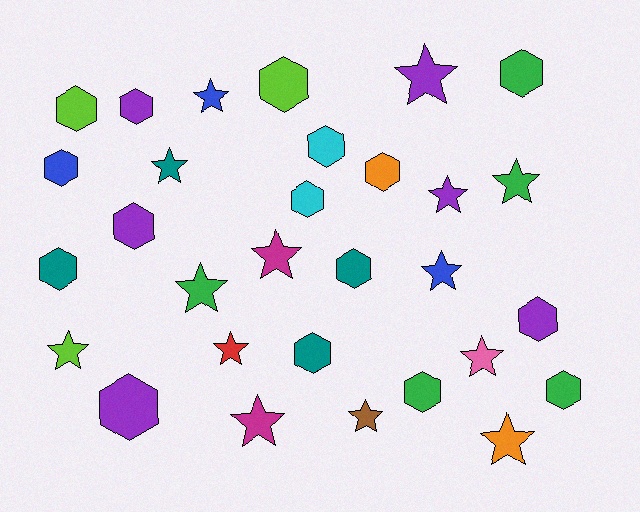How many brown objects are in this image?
There is 1 brown object.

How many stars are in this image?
There are 14 stars.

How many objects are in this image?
There are 30 objects.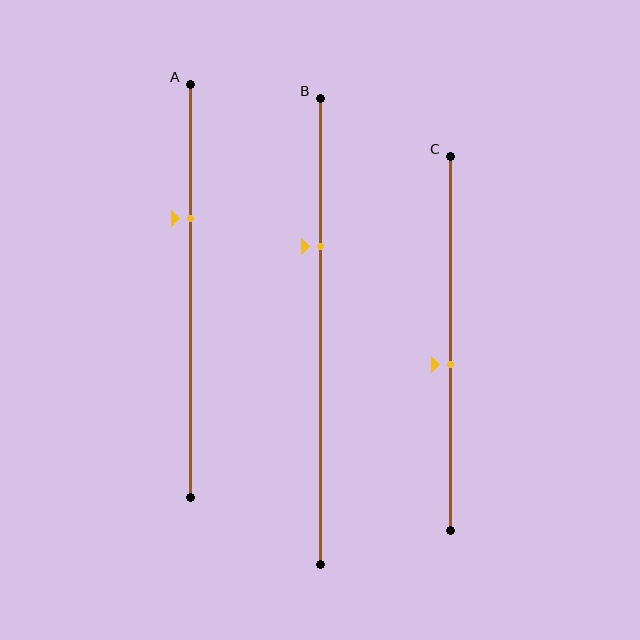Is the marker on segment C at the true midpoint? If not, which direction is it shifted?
No, the marker on segment C is shifted downward by about 6% of the segment length.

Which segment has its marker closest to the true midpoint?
Segment C has its marker closest to the true midpoint.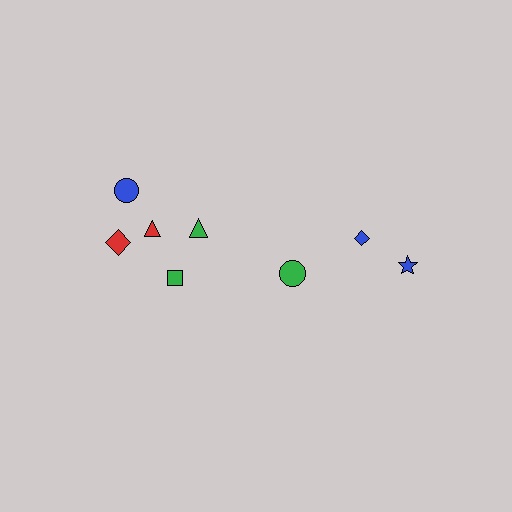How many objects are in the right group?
There are 3 objects.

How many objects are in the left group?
There are 5 objects.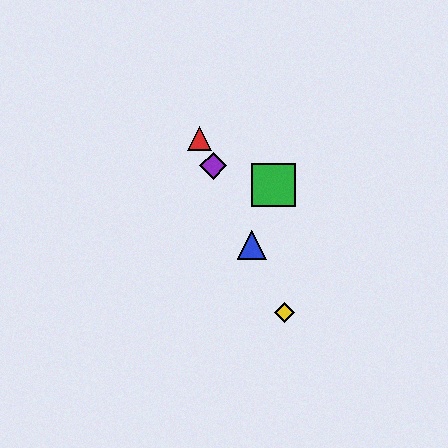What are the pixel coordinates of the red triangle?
The red triangle is at (199, 139).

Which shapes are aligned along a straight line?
The red triangle, the blue triangle, the yellow diamond, the purple diamond are aligned along a straight line.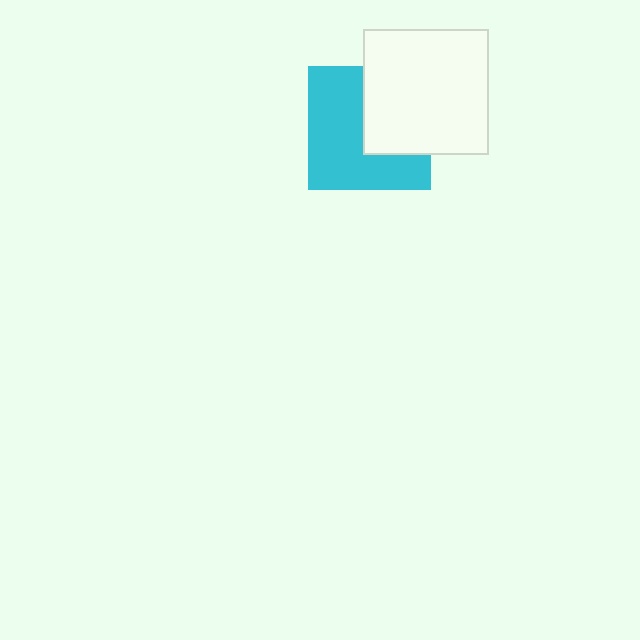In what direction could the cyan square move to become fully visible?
The cyan square could move left. That would shift it out from behind the white square entirely.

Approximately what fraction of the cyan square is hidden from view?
Roughly 40% of the cyan square is hidden behind the white square.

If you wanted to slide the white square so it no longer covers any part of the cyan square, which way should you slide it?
Slide it right — that is the most direct way to separate the two shapes.